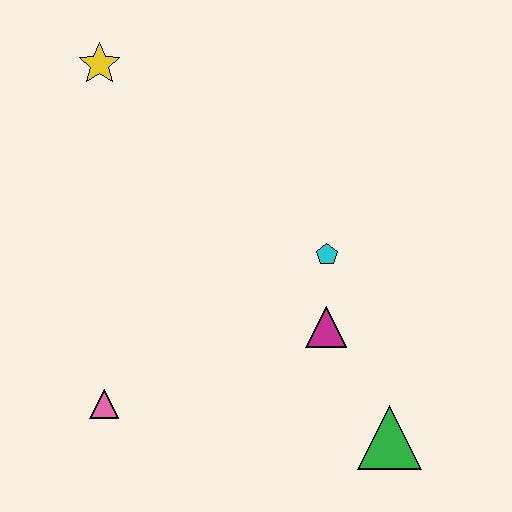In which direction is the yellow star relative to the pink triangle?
The yellow star is above the pink triangle.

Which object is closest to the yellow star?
The cyan pentagon is closest to the yellow star.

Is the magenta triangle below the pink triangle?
No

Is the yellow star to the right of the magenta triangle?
No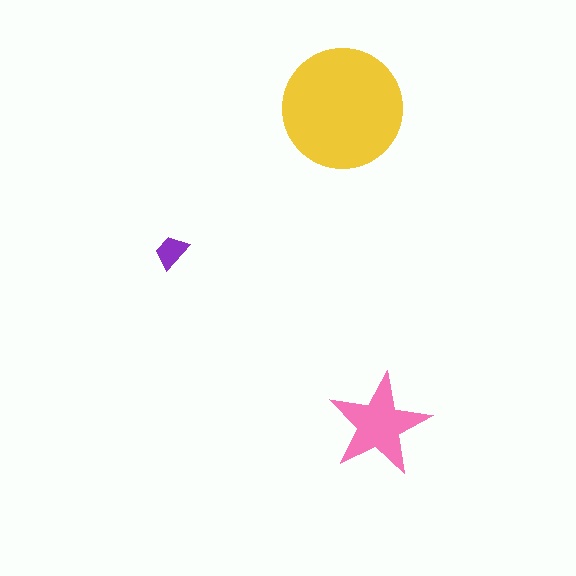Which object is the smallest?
The purple trapezoid.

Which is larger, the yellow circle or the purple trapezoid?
The yellow circle.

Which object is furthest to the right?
The pink star is rightmost.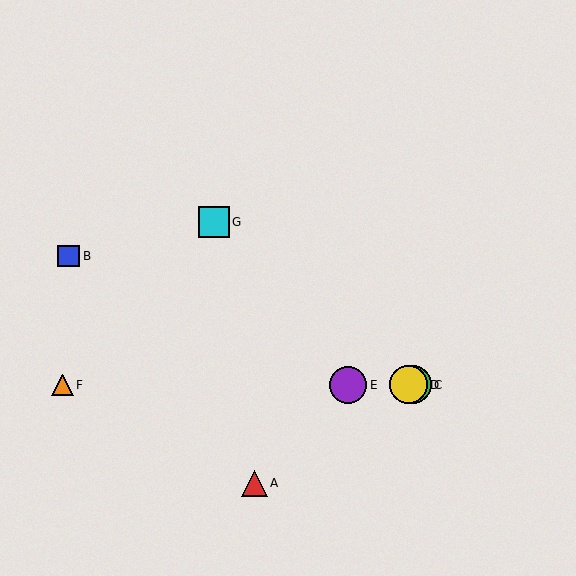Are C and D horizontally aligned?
Yes, both are at y≈385.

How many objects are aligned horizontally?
4 objects (C, D, E, F) are aligned horizontally.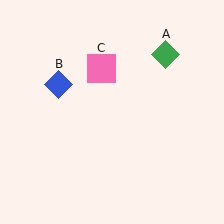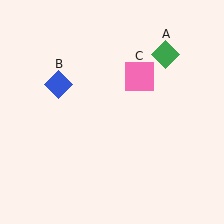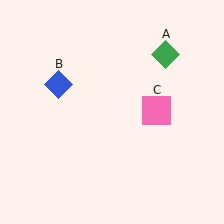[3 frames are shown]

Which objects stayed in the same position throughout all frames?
Green diamond (object A) and blue diamond (object B) remained stationary.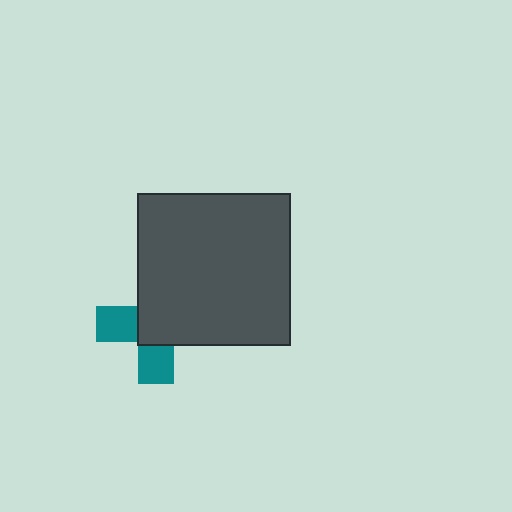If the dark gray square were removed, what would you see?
You would see the complete teal cross.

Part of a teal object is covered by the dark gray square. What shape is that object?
It is a cross.